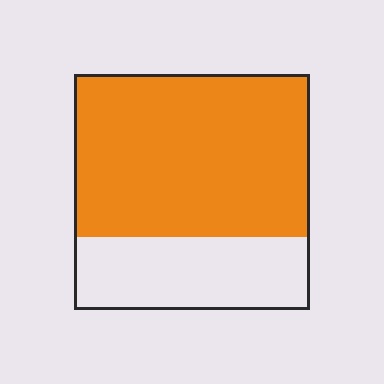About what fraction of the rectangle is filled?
About two thirds (2/3).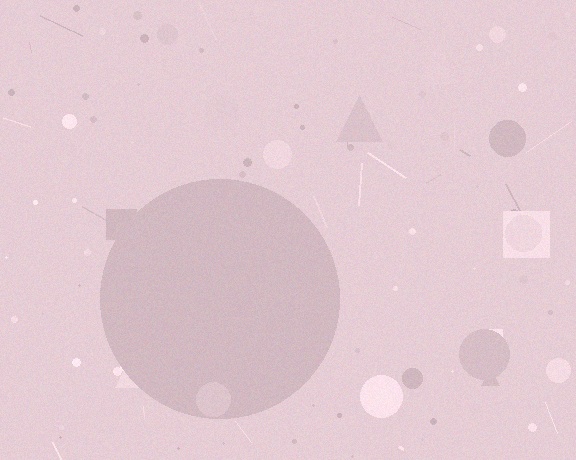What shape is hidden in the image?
A circle is hidden in the image.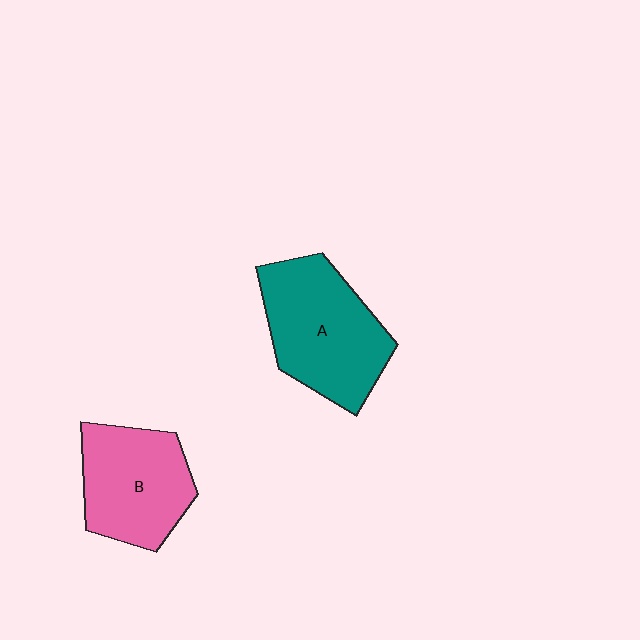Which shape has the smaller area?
Shape B (pink).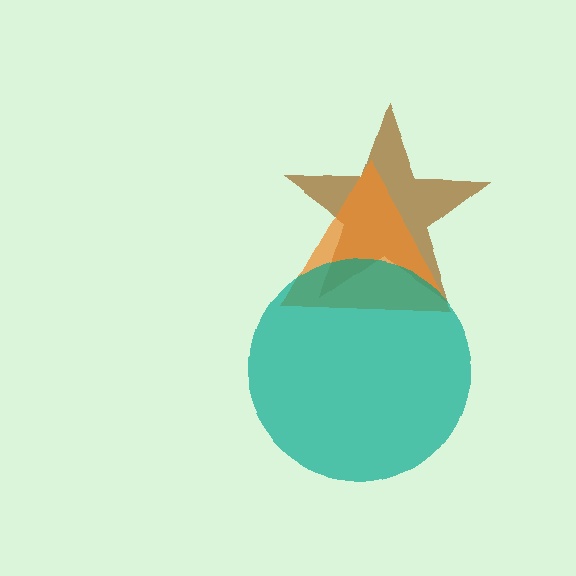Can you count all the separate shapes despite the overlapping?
Yes, there are 3 separate shapes.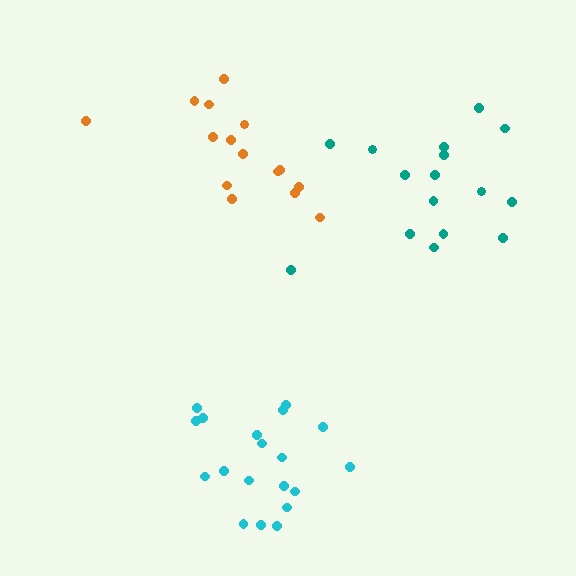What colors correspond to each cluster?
The clusters are colored: orange, teal, cyan.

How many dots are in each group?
Group 1: 15 dots, Group 2: 16 dots, Group 3: 19 dots (50 total).